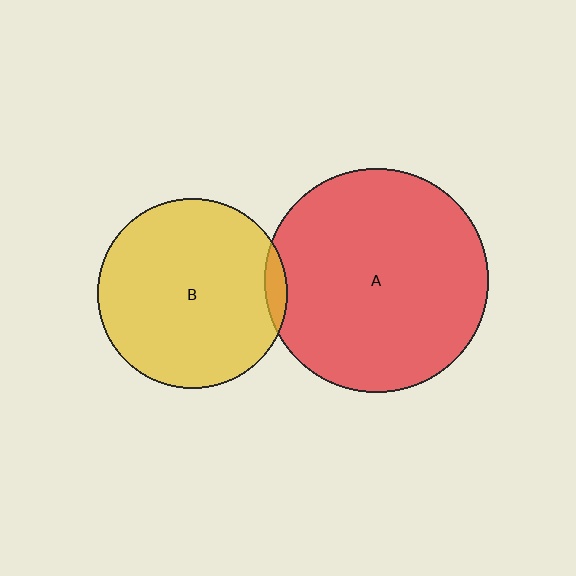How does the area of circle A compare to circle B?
Approximately 1.4 times.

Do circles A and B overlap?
Yes.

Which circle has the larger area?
Circle A (red).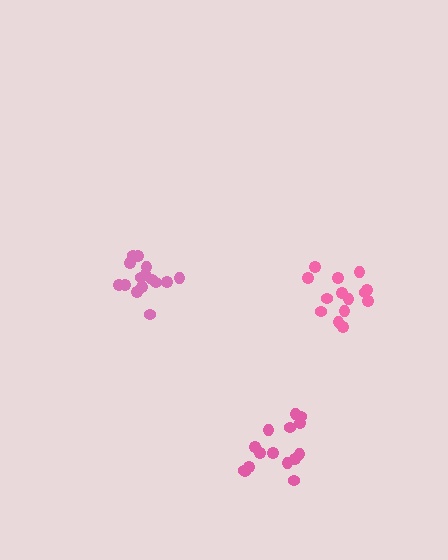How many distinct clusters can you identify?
There are 3 distinct clusters.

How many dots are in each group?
Group 1: 14 dots, Group 2: 15 dots, Group 3: 15 dots (44 total).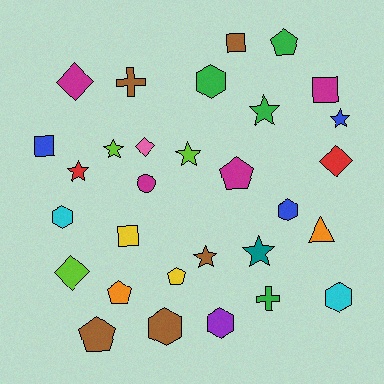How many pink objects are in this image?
There is 1 pink object.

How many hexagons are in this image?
There are 6 hexagons.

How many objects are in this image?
There are 30 objects.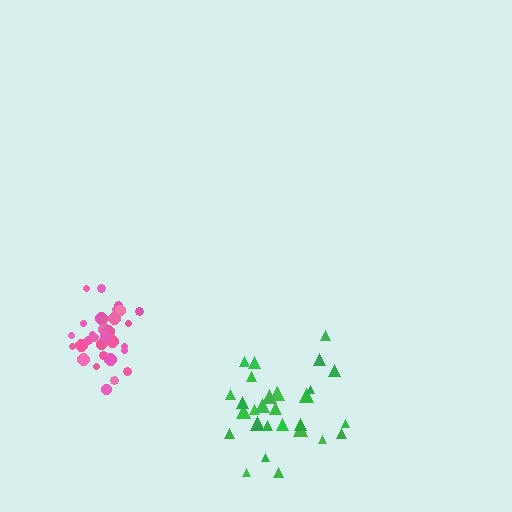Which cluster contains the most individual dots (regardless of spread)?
Pink (32).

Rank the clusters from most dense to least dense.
pink, green.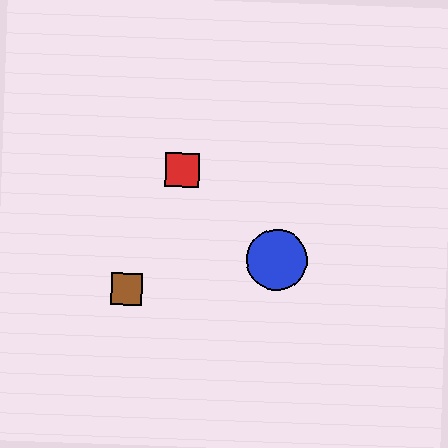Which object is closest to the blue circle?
The red square is closest to the blue circle.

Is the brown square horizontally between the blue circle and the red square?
No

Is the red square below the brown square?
No